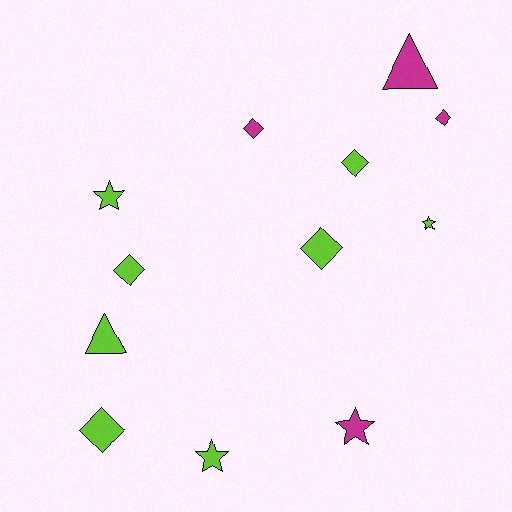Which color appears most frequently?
Lime, with 8 objects.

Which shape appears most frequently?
Diamond, with 6 objects.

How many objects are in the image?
There are 12 objects.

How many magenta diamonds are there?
There are 2 magenta diamonds.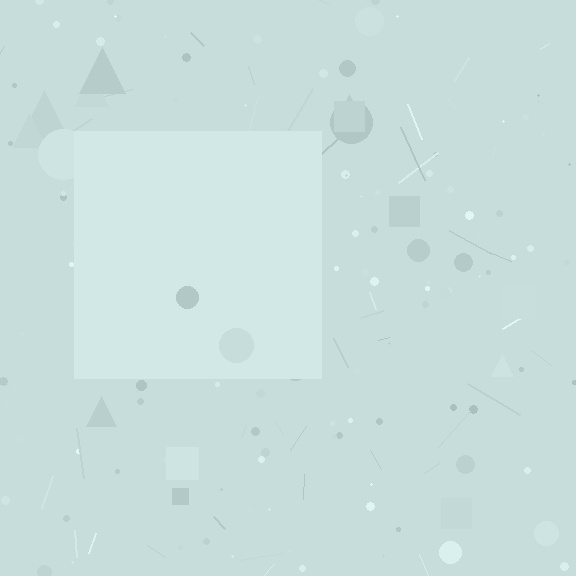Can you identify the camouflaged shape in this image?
The camouflaged shape is a square.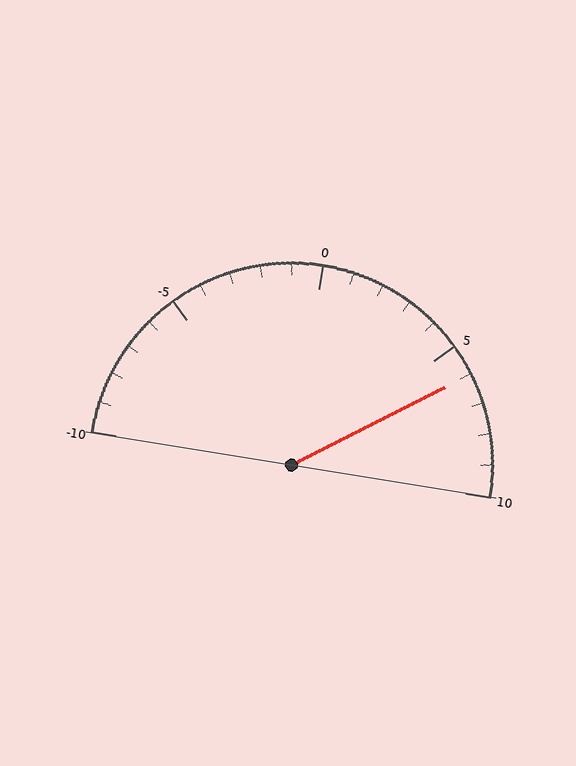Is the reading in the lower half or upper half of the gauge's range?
The reading is in the upper half of the range (-10 to 10).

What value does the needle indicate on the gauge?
The needle indicates approximately 6.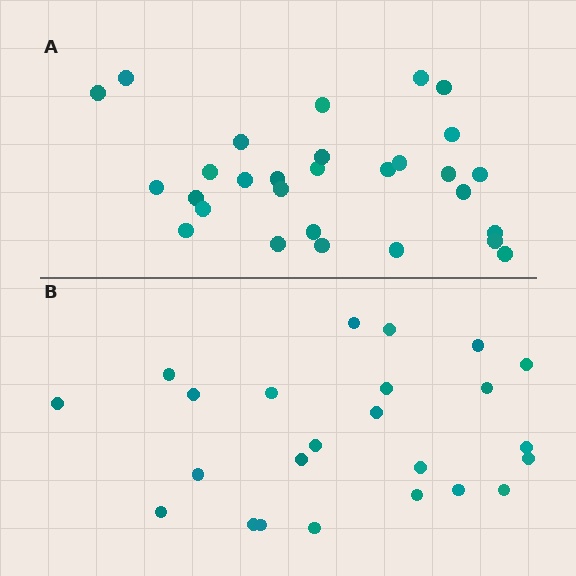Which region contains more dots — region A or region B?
Region A (the top region) has more dots.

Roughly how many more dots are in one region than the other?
Region A has about 5 more dots than region B.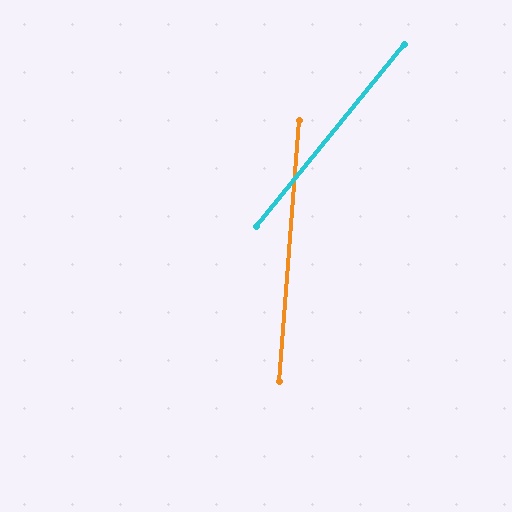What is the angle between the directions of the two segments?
Approximately 35 degrees.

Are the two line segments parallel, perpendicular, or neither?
Neither parallel nor perpendicular — they differ by about 35°.